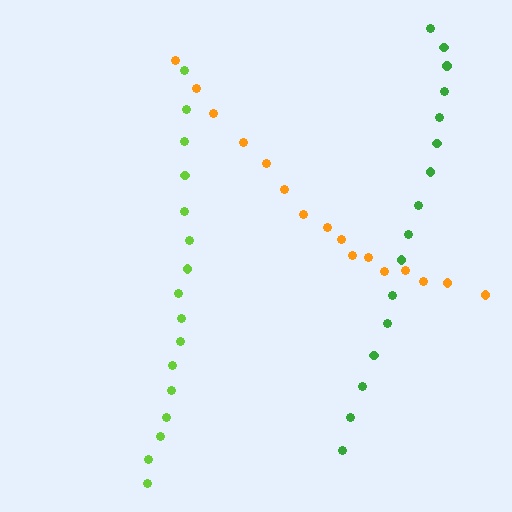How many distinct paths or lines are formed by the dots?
There are 3 distinct paths.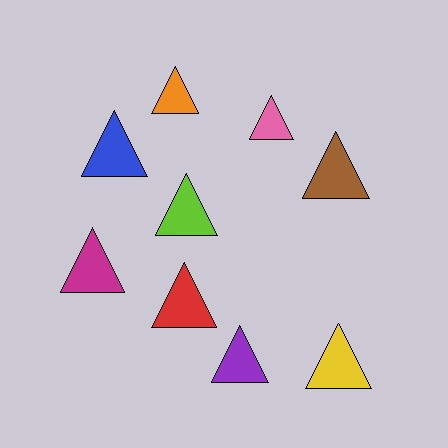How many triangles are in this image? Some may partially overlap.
There are 9 triangles.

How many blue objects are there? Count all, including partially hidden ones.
There is 1 blue object.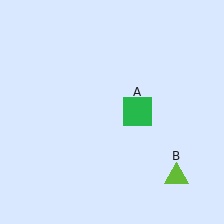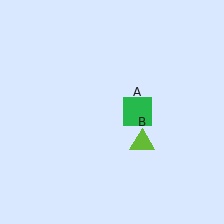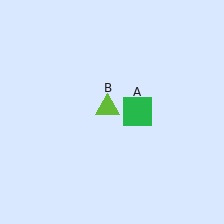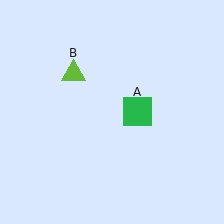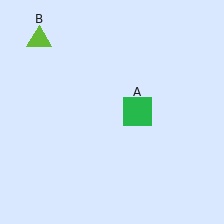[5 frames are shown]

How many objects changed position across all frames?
1 object changed position: lime triangle (object B).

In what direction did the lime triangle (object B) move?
The lime triangle (object B) moved up and to the left.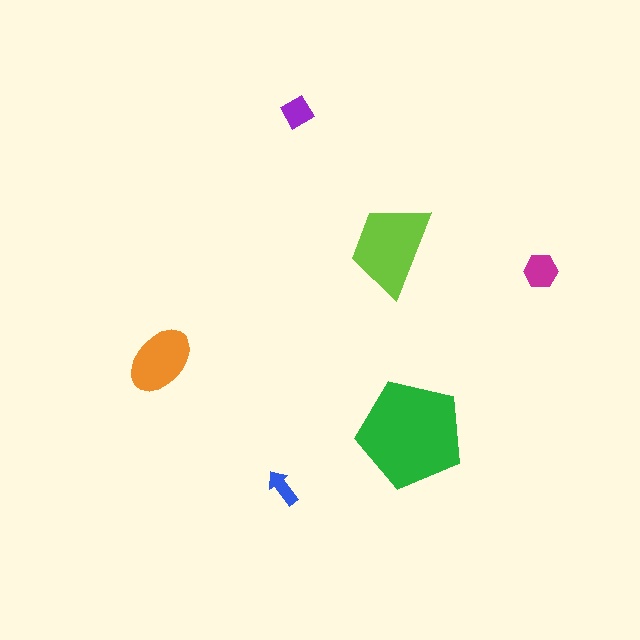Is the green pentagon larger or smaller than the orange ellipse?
Larger.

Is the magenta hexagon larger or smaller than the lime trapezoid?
Smaller.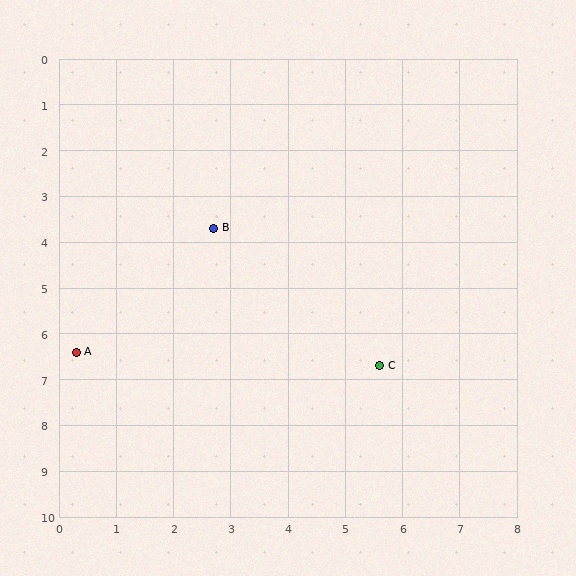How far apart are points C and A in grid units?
Points C and A are about 5.3 grid units apart.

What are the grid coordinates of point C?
Point C is at approximately (5.6, 6.7).